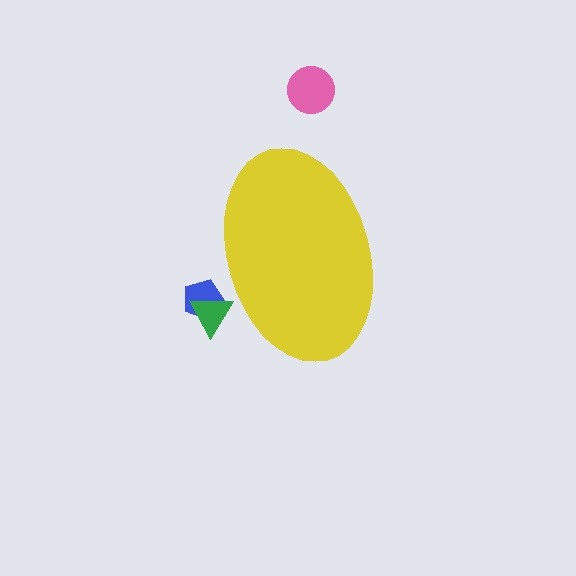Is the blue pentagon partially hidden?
Yes, the blue pentagon is partially hidden behind the yellow ellipse.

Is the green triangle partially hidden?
Yes, the green triangle is partially hidden behind the yellow ellipse.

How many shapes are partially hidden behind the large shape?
2 shapes are partially hidden.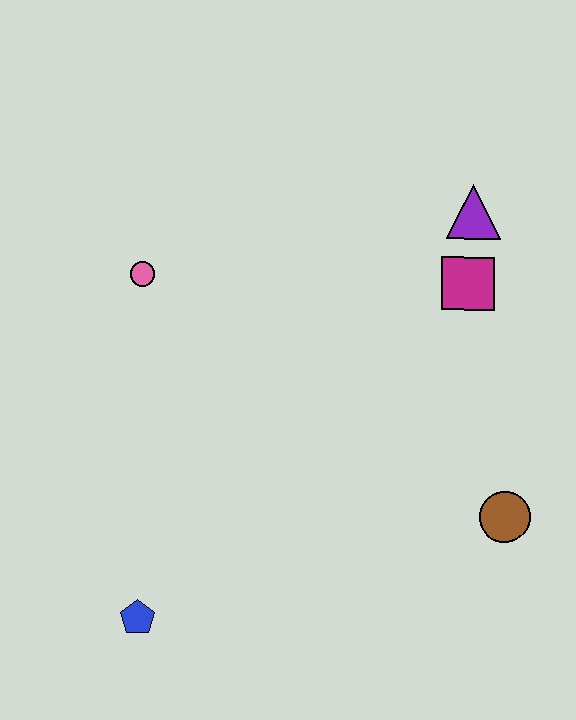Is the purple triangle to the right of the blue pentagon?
Yes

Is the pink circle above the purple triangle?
No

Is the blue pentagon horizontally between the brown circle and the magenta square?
No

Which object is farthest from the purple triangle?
The blue pentagon is farthest from the purple triangle.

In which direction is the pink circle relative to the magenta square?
The pink circle is to the left of the magenta square.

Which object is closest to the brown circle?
The magenta square is closest to the brown circle.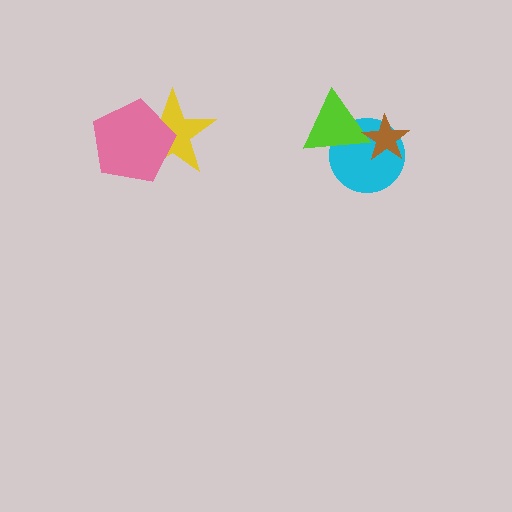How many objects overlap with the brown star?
2 objects overlap with the brown star.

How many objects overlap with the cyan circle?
2 objects overlap with the cyan circle.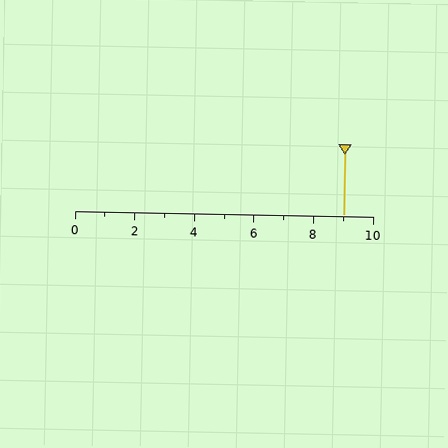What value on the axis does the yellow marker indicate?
The marker indicates approximately 9.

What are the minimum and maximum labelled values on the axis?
The axis runs from 0 to 10.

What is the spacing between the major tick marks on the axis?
The major ticks are spaced 2 apart.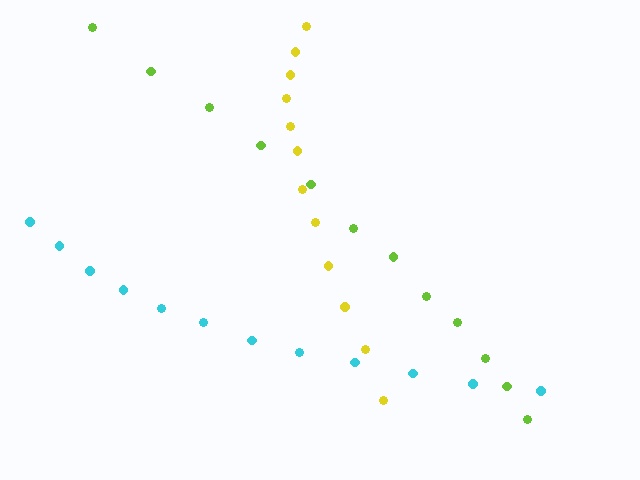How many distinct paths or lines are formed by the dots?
There are 3 distinct paths.